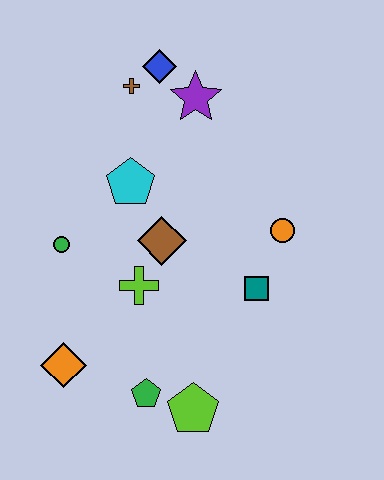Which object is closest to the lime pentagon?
The green pentagon is closest to the lime pentagon.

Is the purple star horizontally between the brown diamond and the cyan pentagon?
No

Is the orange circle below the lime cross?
No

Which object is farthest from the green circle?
The orange circle is farthest from the green circle.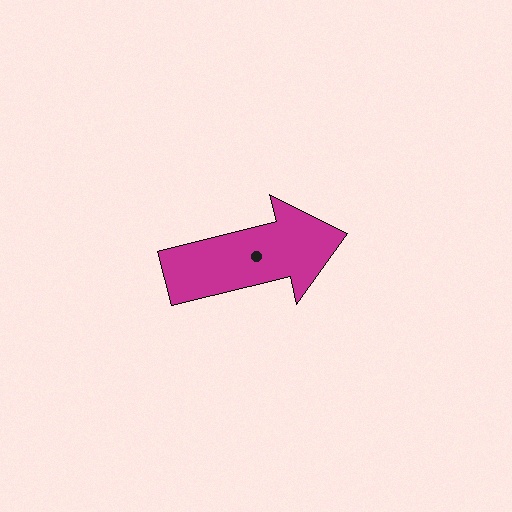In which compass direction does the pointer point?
East.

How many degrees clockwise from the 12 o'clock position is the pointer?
Approximately 76 degrees.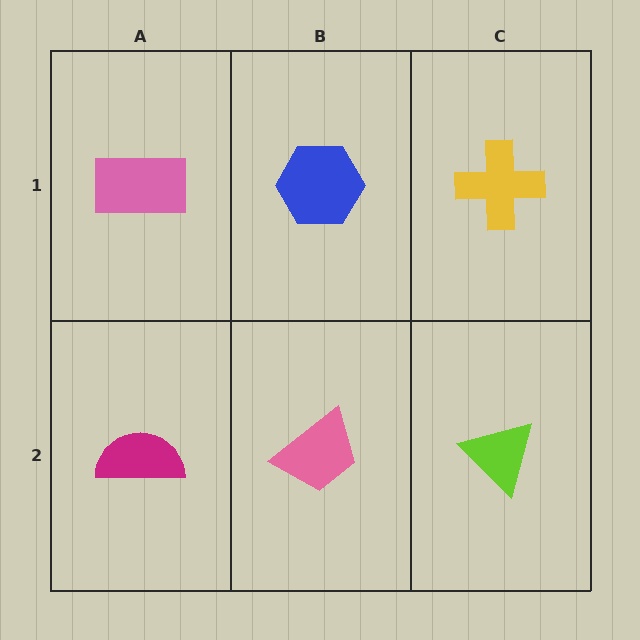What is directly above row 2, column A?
A pink rectangle.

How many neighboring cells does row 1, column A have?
2.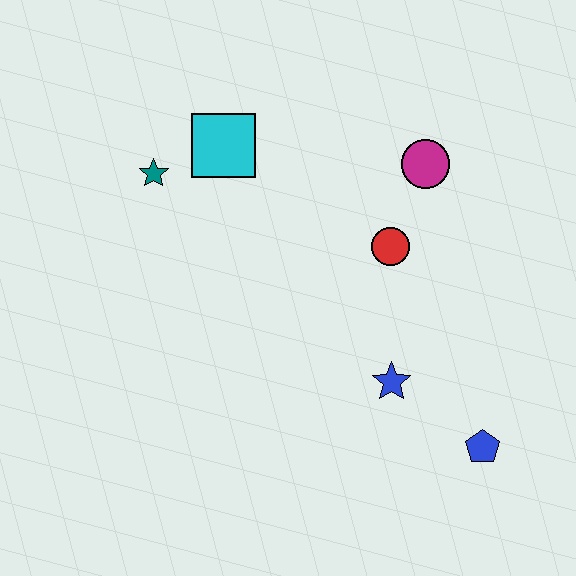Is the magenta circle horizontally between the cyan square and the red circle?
No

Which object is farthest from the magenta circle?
The blue pentagon is farthest from the magenta circle.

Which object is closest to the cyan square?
The teal star is closest to the cyan square.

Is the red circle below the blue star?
No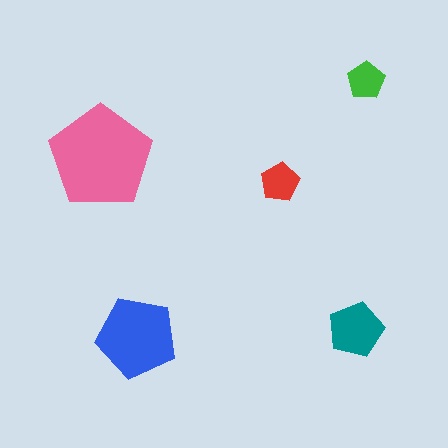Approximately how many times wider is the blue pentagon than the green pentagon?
About 2 times wider.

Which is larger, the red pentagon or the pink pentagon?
The pink one.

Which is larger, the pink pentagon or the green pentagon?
The pink one.